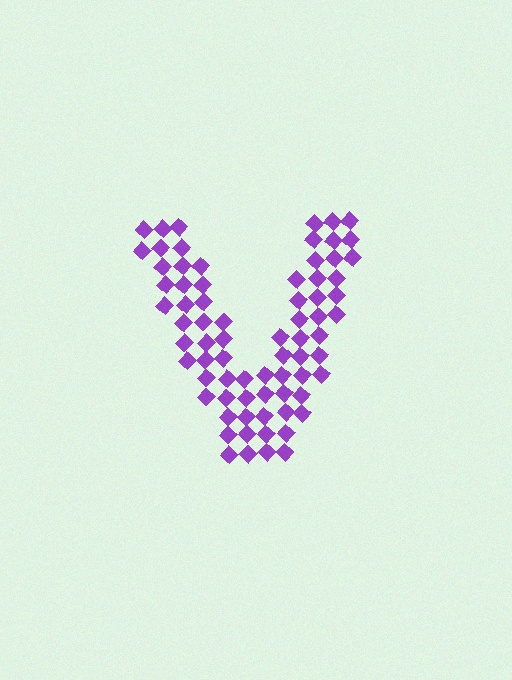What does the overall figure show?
The overall figure shows the letter V.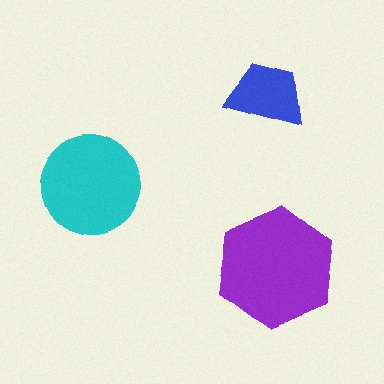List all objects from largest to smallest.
The purple hexagon, the cyan circle, the blue trapezoid.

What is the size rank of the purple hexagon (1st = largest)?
1st.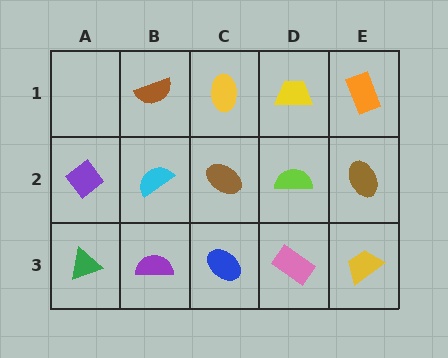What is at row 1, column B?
A brown semicircle.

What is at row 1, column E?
An orange rectangle.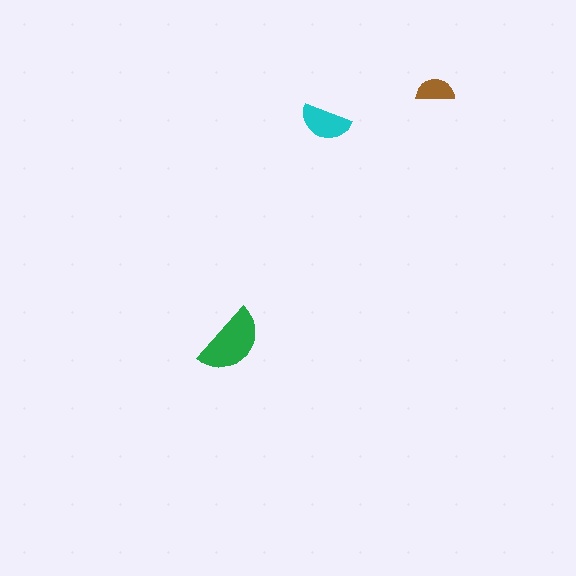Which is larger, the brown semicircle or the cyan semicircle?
The cyan one.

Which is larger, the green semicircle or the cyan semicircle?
The green one.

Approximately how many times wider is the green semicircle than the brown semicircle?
About 2 times wider.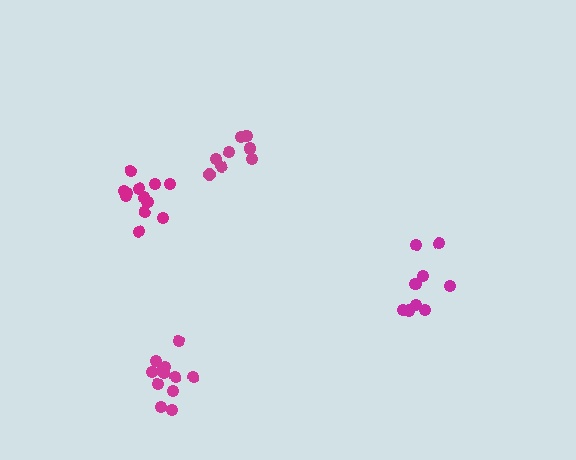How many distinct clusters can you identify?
There are 4 distinct clusters.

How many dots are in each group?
Group 1: 9 dots, Group 2: 12 dots, Group 3: 8 dots, Group 4: 12 dots (41 total).